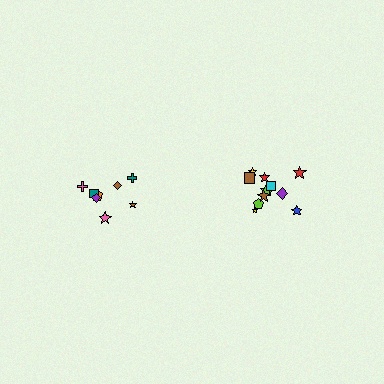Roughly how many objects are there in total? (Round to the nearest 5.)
Roughly 20 objects in total.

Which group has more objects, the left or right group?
The right group.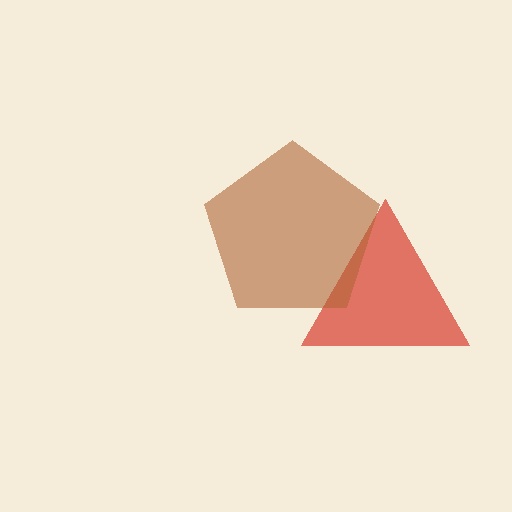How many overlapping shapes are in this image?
There are 2 overlapping shapes in the image.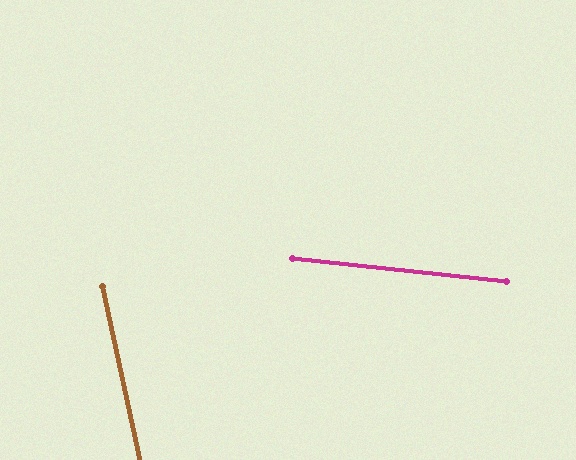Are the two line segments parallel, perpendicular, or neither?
Neither parallel nor perpendicular — they differ by about 72°.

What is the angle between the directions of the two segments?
Approximately 72 degrees.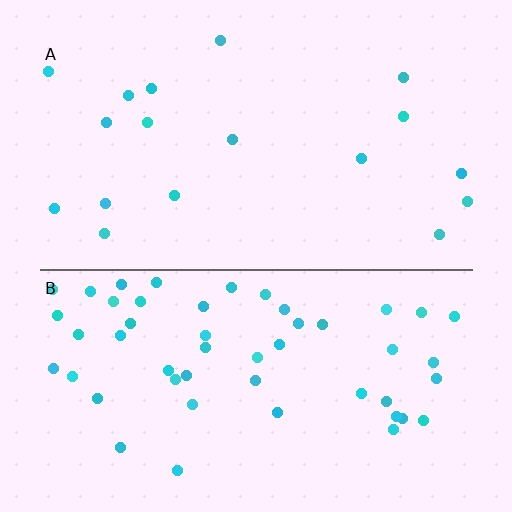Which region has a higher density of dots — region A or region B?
B (the bottom).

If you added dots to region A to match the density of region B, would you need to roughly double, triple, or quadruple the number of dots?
Approximately triple.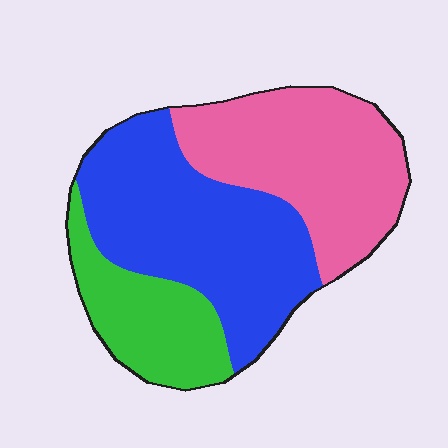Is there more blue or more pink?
Blue.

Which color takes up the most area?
Blue, at roughly 45%.